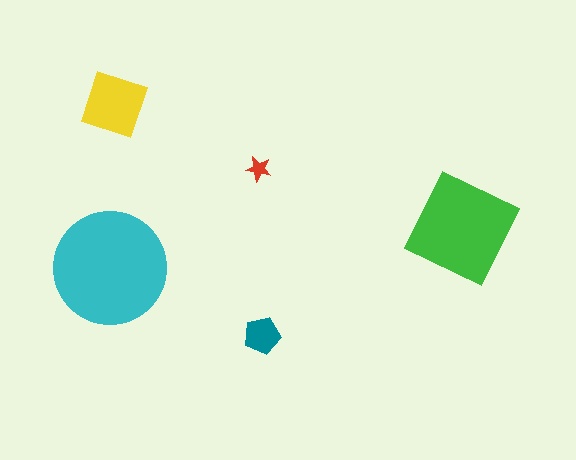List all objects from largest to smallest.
The cyan circle, the green square, the yellow diamond, the teal pentagon, the red star.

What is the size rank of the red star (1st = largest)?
5th.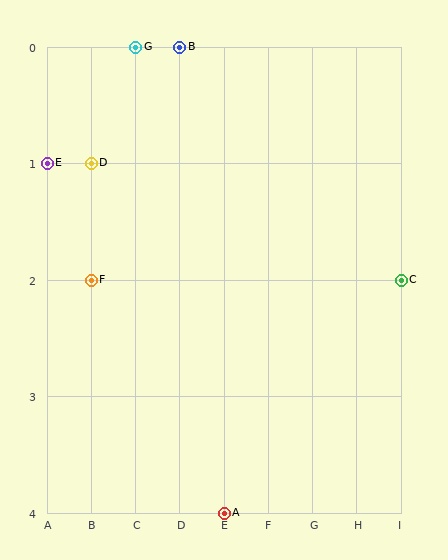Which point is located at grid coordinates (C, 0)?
Point G is at (C, 0).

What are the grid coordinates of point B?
Point B is at grid coordinates (D, 0).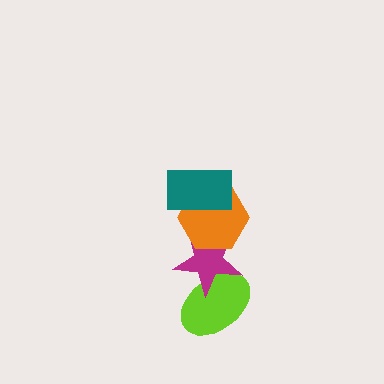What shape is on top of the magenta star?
The orange hexagon is on top of the magenta star.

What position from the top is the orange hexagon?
The orange hexagon is 2nd from the top.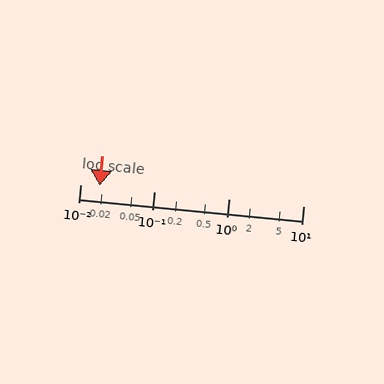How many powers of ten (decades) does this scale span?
The scale spans 3 decades, from 0.01 to 10.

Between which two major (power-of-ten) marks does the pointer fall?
The pointer is between 0.01 and 0.1.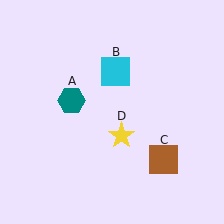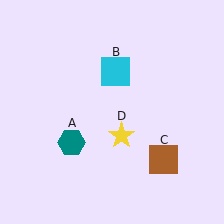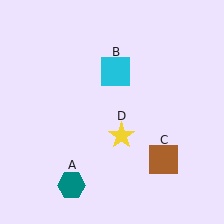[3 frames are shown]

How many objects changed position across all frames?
1 object changed position: teal hexagon (object A).